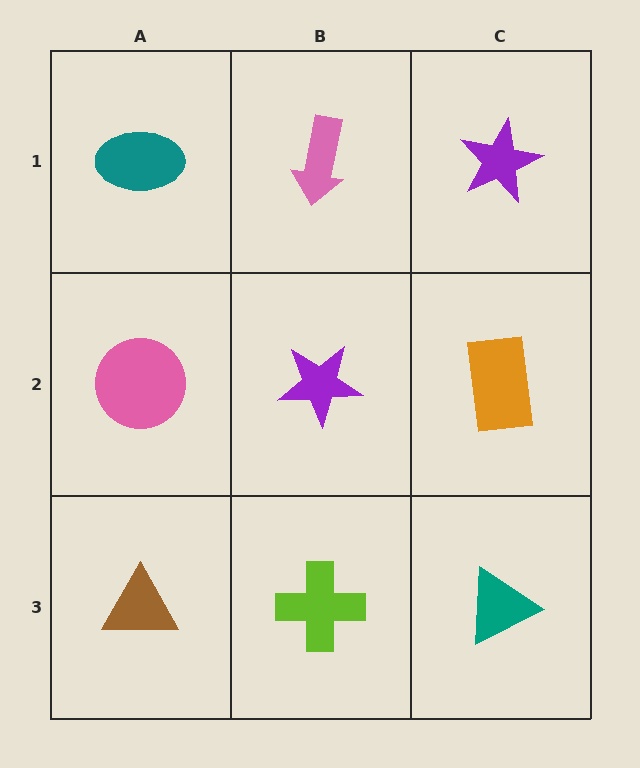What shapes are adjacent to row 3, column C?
An orange rectangle (row 2, column C), a lime cross (row 3, column B).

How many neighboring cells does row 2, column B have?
4.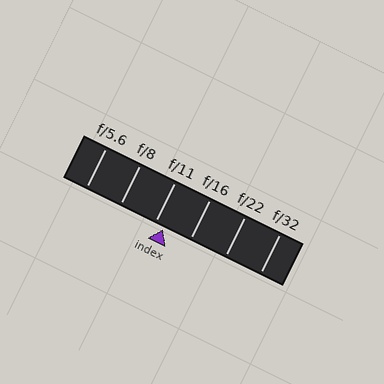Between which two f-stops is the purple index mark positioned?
The index mark is between f/11 and f/16.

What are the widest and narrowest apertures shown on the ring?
The widest aperture shown is f/5.6 and the narrowest is f/32.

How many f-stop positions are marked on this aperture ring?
There are 6 f-stop positions marked.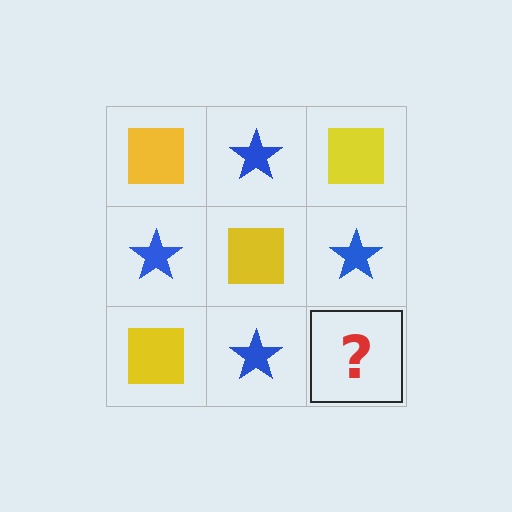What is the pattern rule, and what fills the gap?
The rule is that it alternates yellow square and blue star in a checkerboard pattern. The gap should be filled with a yellow square.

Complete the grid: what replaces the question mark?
The question mark should be replaced with a yellow square.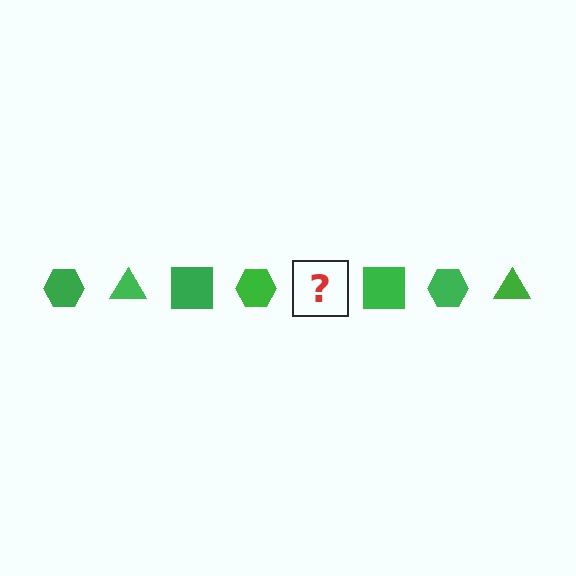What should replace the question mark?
The question mark should be replaced with a green triangle.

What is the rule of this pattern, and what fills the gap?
The rule is that the pattern cycles through hexagon, triangle, square shapes in green. The gap should be filled with a green triangle.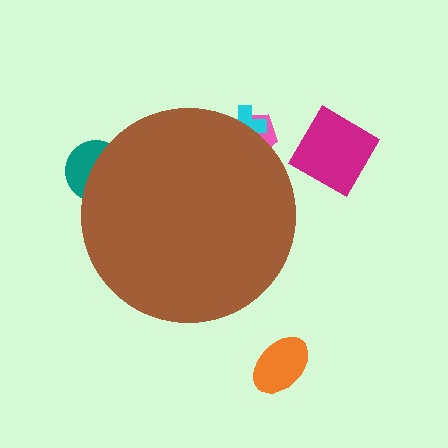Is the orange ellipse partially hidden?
No, the orange ellipse is fully visible.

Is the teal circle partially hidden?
Yes, the teal circle is partially hidden behind the brown circle.